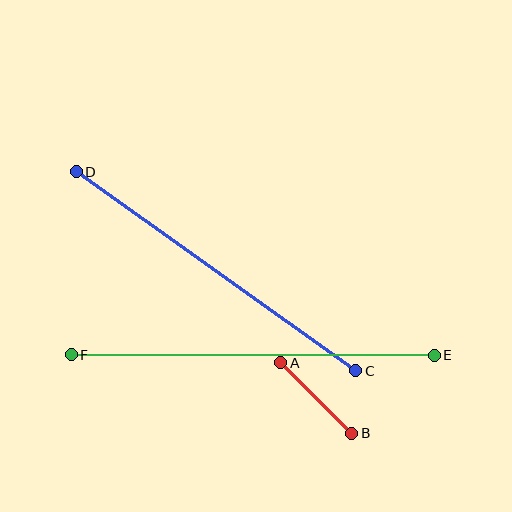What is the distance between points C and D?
The distance is approximately 343 pixels.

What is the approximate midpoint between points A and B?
The midpoint is at approximately (316, 398) pixels.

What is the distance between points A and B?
The distance is approximately 100 pixels.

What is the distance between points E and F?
The distance is approximately 363 pixels.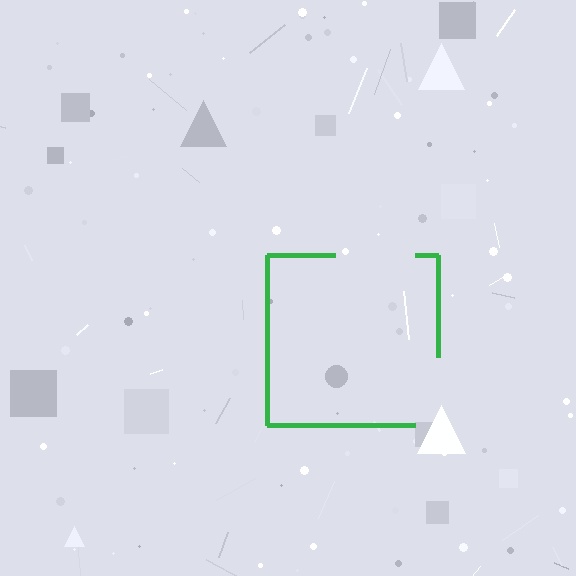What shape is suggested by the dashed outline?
The dashed outline suggests a square.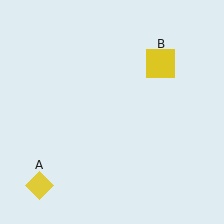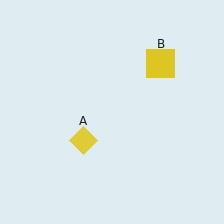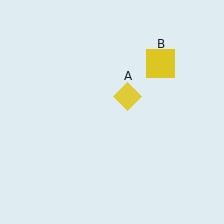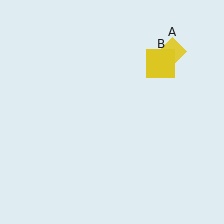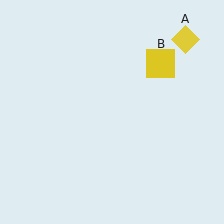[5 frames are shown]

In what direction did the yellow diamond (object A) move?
The yellow diamond (object A) moved up and to the right.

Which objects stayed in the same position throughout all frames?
Yellow square (object B) remained stationary.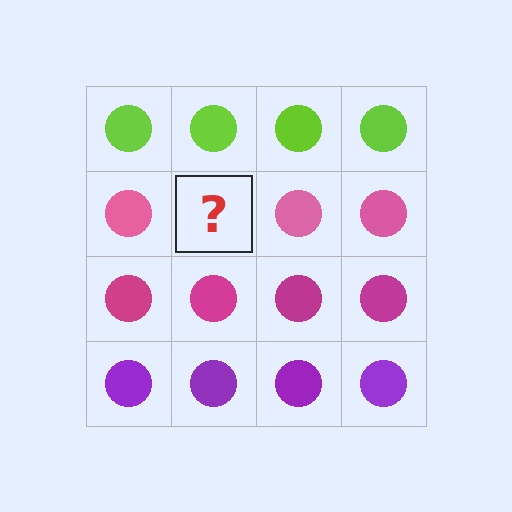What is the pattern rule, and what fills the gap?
The rule is that each row has a consistent color. The gap should be filled with a pink circle.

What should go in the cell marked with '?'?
The missing cell should contain a pink circle.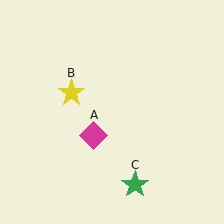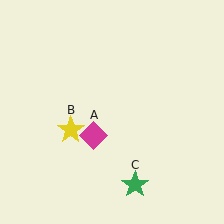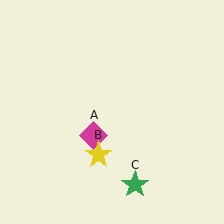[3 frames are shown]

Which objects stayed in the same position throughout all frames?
Magenta diamond (object A) and green star (object C) remained stationary.